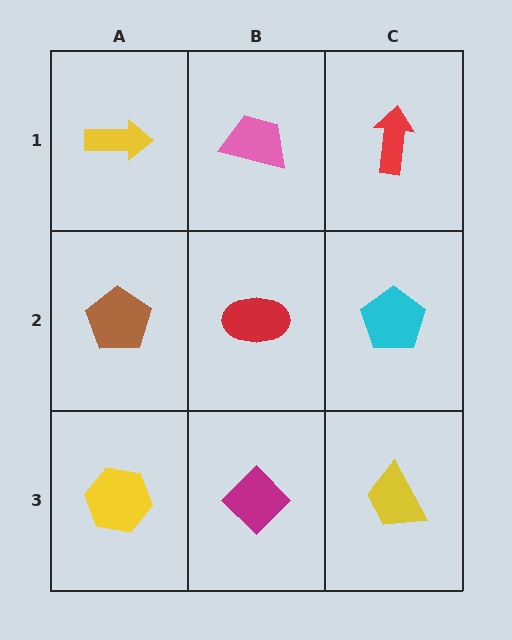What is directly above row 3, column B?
A red ellipse.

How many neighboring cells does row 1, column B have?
3.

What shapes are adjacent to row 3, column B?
A red ellipse (row 2, column B), a yellow hexagon (row 3, column A), a yellow trapezoid (row 3, column C).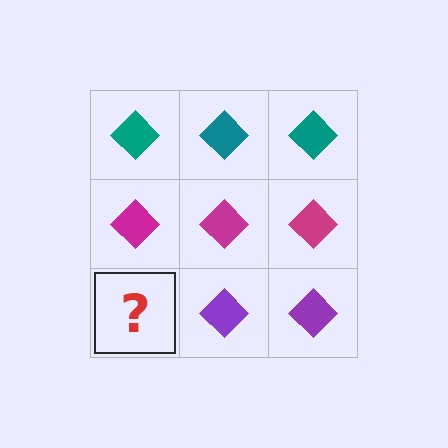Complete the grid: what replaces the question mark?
The question mark should be replaced with a purple diamond.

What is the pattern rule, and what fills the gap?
The rule is that each row has a consistent color. The gap should be filled with a purple diamond.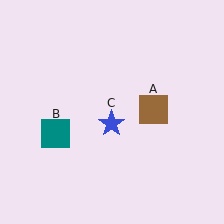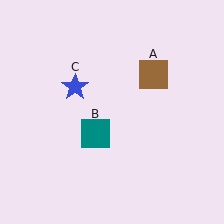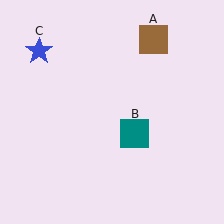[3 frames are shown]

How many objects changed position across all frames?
3 objects changed position: brown square (object A), teal square (object B), blue star (object C).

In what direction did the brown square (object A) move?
The brown square (object A) moved up.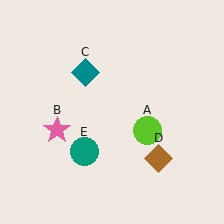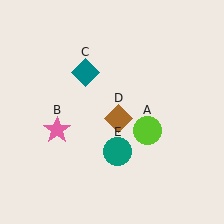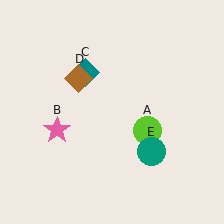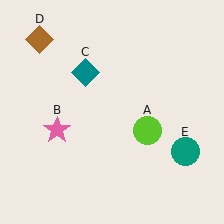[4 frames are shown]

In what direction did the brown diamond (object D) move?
The brown diamond (object D) moved up and to the left.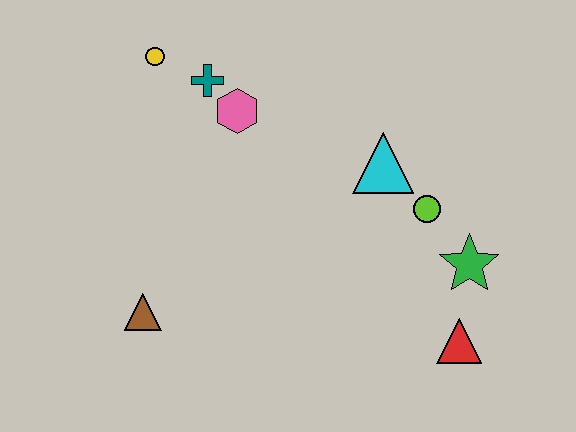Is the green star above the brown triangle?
Yes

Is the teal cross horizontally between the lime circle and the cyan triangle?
No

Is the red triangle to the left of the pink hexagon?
No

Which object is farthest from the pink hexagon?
The red triangle is farthest from the pink hexagon.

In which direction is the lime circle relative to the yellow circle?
The lime circle is to the right of the yellow circle.